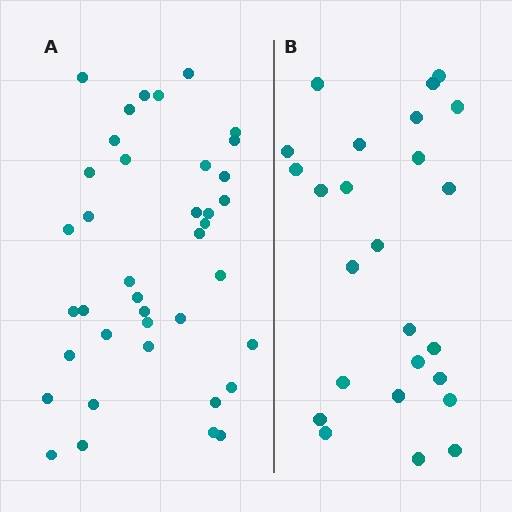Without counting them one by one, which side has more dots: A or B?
Region A (the left region) has more dots.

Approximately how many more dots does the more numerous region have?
Region A has approximately 15 more dots than region B.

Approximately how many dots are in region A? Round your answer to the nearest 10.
About 40 dots. (The exact count is 39, which rounds to 40.)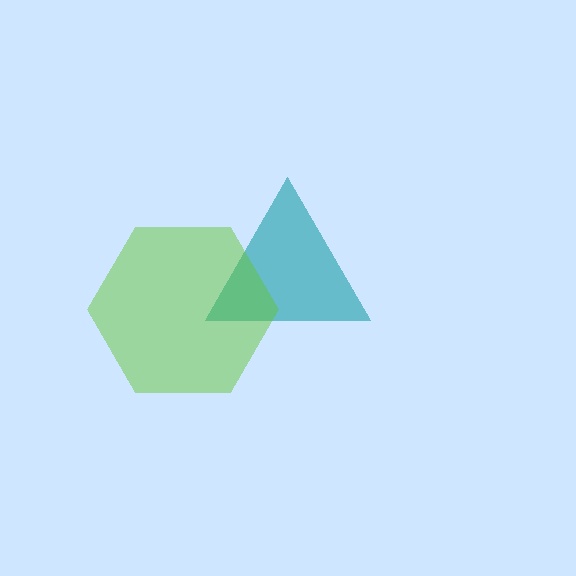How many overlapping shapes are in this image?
There are 2 overlapping shapes in the image.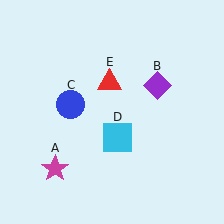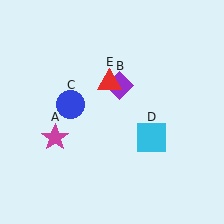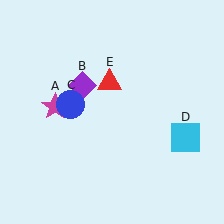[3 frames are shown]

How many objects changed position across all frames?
3 objects changed position: magenta star (object A), purple diamond (object B), cyan square (object D).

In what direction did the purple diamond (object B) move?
The purple diamond (object B) moved left.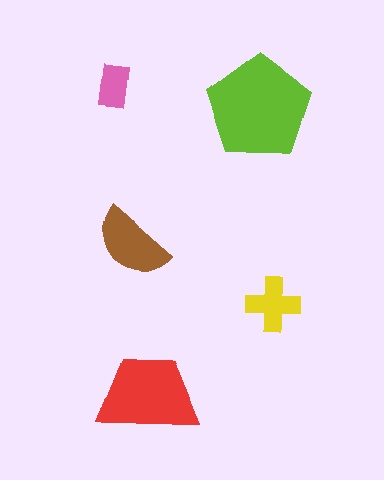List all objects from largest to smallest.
The lime pentagon, the red trapezoid, the brown semicircle, the yellow cross, the pink rectangle.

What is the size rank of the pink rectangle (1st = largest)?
5th.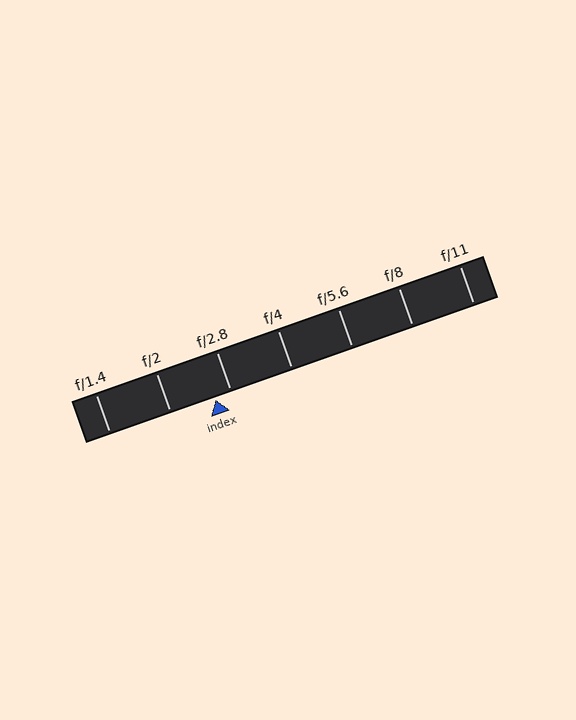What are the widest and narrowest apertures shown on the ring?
The widest aperture shown is f/1.4 and the narrowest is f/11.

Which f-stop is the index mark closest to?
The index mark is closest to f/2.8.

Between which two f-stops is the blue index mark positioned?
The index mark is between f/2 and f/2.8.